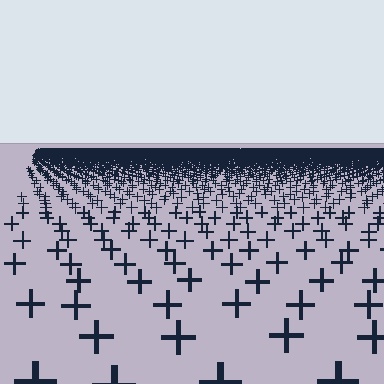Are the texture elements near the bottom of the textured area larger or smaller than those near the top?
Larger. Near the bottom, elements are closer to the viewer and appear at a bigger on-screen size.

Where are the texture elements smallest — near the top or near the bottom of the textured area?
Near the top.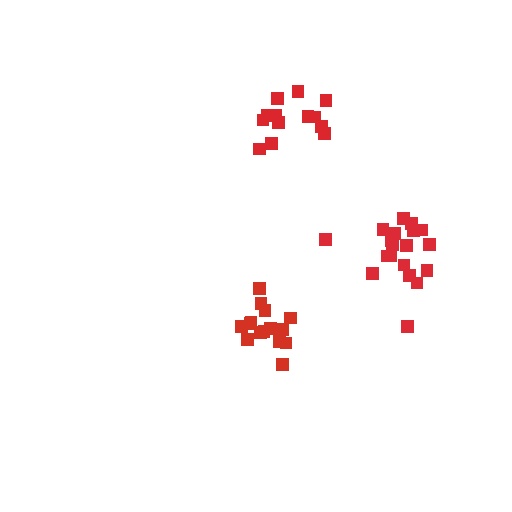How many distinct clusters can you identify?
There are 3 distinct clusters.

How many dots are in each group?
Group 1: 13 dots, Group 2: 19 dots, Group 3: 15 dots (47 total).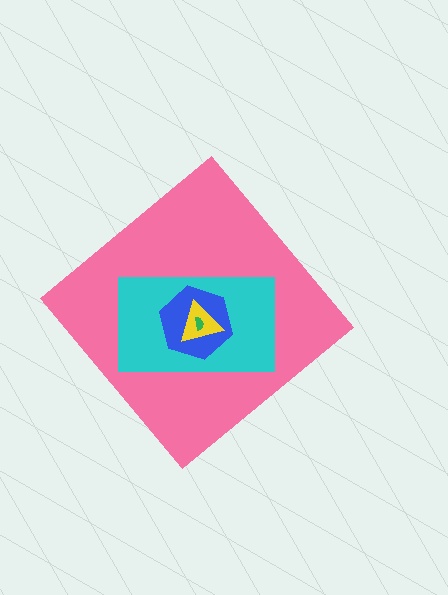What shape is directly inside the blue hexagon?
The yellow triangle.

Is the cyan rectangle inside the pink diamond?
Yes.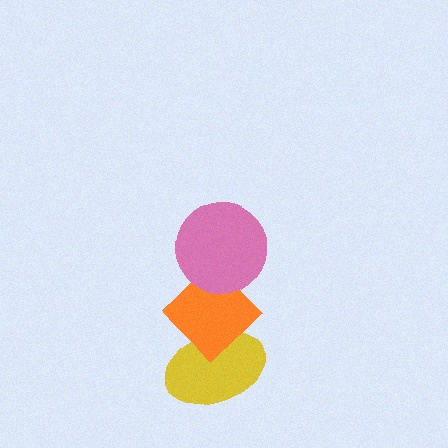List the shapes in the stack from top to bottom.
From top to bottom: the pink circle, the orange diamond, the yellow ellipse.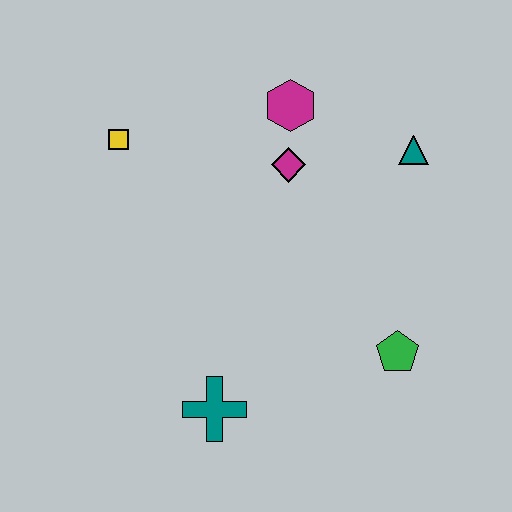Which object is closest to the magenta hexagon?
The magenta diamond is closest to the magenta hexagon.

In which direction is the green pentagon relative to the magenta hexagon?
The green pentagon is below the magenta hexagon.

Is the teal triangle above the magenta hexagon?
No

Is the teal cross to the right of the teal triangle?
No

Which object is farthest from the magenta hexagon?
The teal cross is farthest from the magenta hexagon.